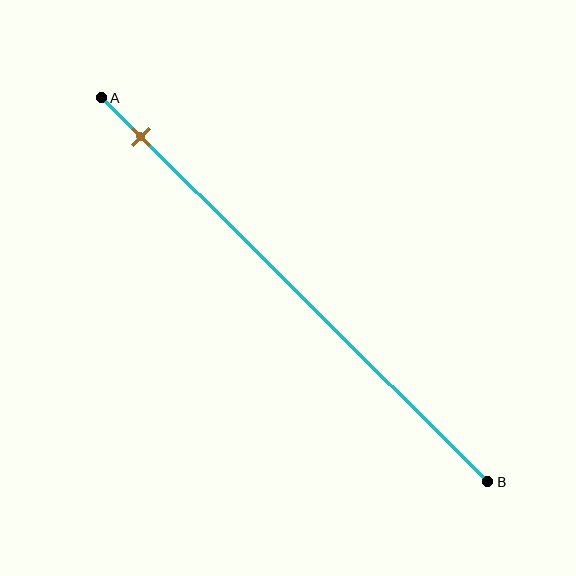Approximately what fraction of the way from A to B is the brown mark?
The brown mark is approximately 10% of the way from A to B.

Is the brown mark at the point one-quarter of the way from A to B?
No, the mark is at about 10% from A, not at the 25% one-quarter point.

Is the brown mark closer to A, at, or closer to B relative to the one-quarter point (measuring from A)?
The brown mark is closer to point A than the one-quarter point of segment AB.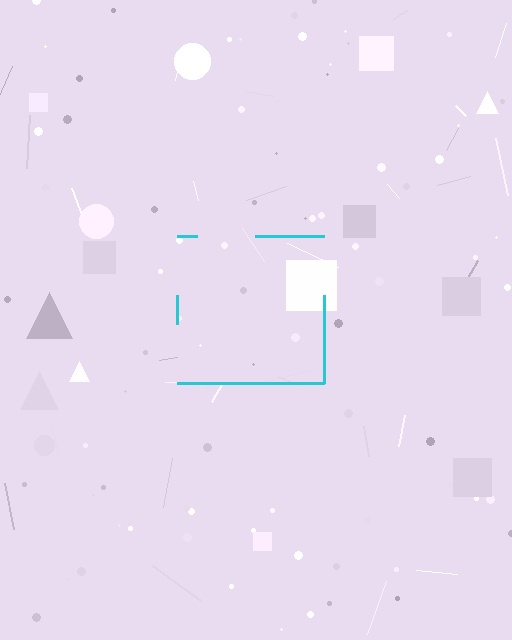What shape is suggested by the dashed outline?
The dashed outline suggests a square.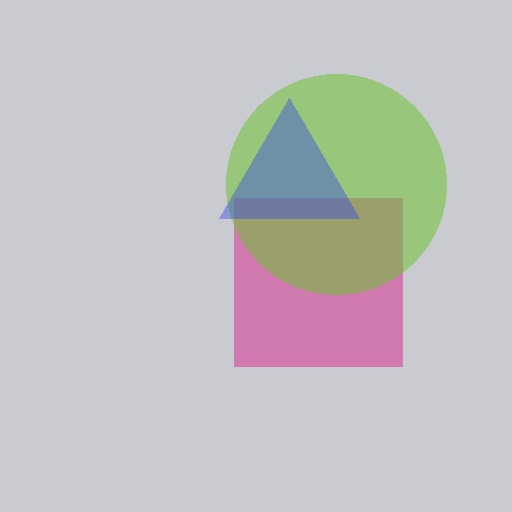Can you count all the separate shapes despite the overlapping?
Yes, there are 3 separate shapes.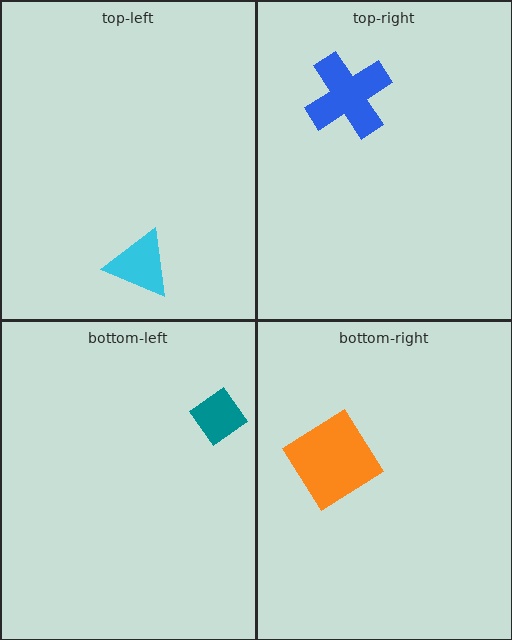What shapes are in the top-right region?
The blue cross.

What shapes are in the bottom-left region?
The teal diamond.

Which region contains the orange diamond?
The bottom-right region.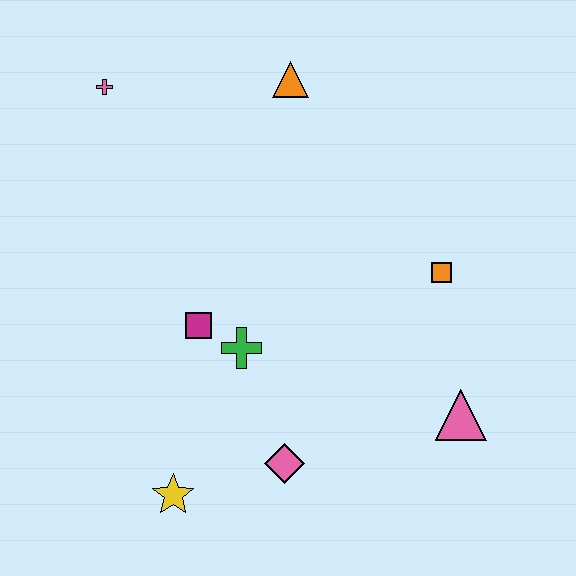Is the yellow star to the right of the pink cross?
Yes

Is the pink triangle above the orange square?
No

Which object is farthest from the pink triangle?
The pink cross is farthest from the pink triangle.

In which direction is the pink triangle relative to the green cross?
The pink triangle is to the right of the green cross.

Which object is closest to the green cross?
The magenta square is closest to the green cross.